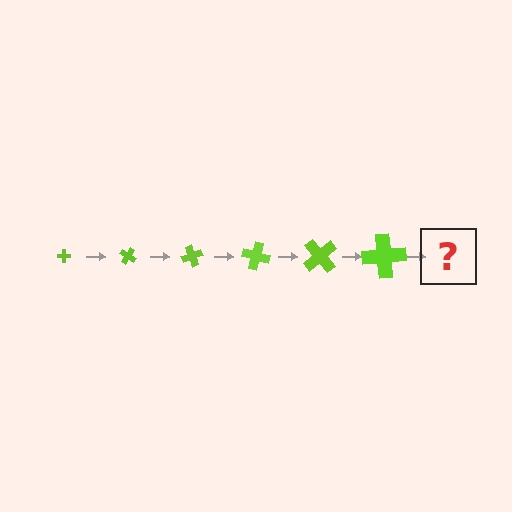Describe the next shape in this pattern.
It should be a cross, larger than the previous one and rotated 210 degrees from the start.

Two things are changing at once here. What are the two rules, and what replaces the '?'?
The two rules are that the cross grows larger each step and it rotates 35 degrees each step. The '?' should be a cross, larger than the previous one and rotated 210 degrees from the start.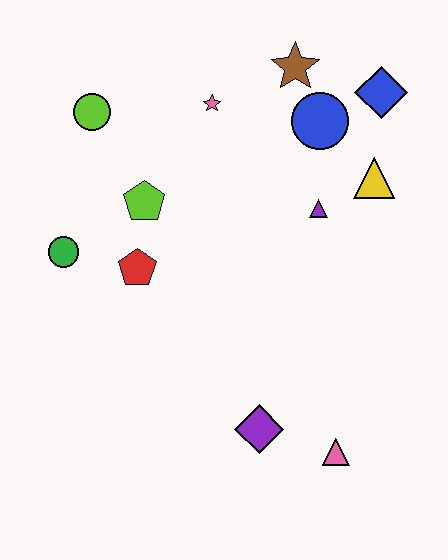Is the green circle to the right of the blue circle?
No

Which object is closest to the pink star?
The brown star is closest to the pink star.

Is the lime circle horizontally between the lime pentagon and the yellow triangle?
No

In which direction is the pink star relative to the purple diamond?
The pink star is above the purple diamond.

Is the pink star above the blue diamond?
No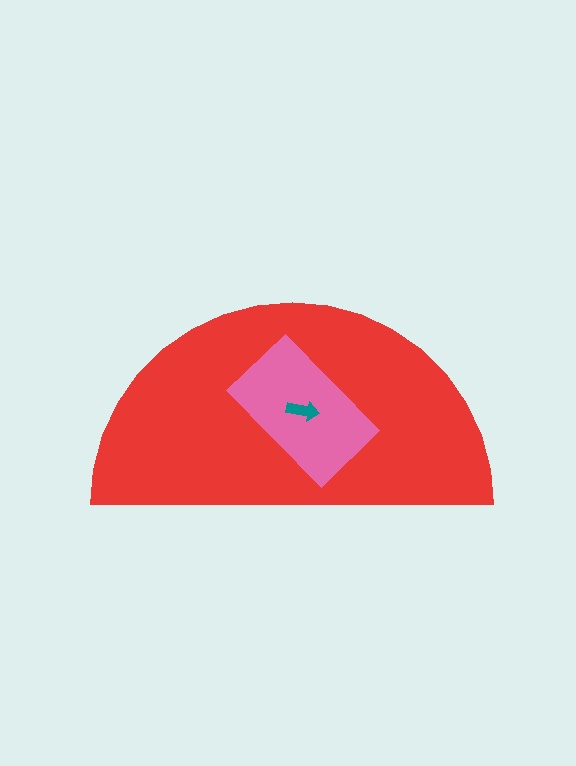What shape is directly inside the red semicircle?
The pink rectangle.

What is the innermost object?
The teal arrow.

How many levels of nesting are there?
3.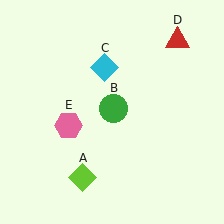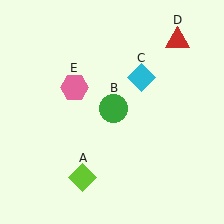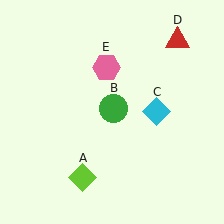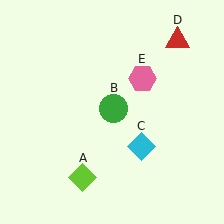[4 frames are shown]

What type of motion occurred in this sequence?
The cyan diamond (object C), pink hexagon (object E) rotated clockwise around the center of the scene.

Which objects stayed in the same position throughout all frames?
Lime diamond (object A) and green circle (object B) and red triangle (object D) remained stationary.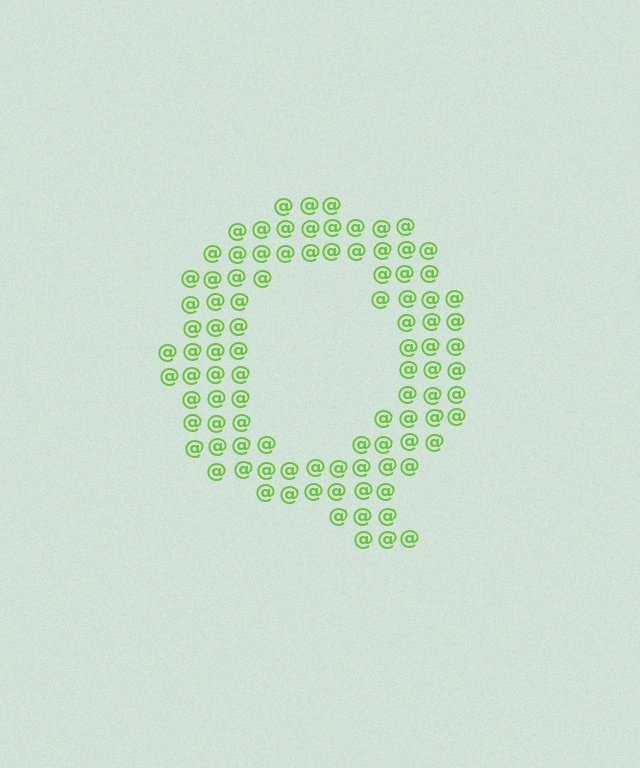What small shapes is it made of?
It is made of small at signs.